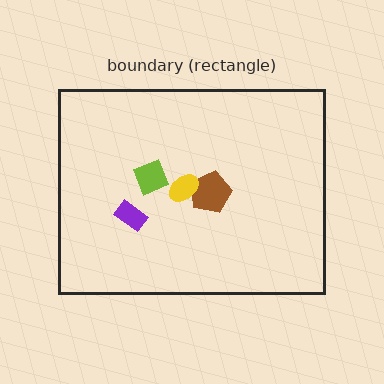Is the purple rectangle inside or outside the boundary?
Inside.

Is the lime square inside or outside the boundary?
Inside.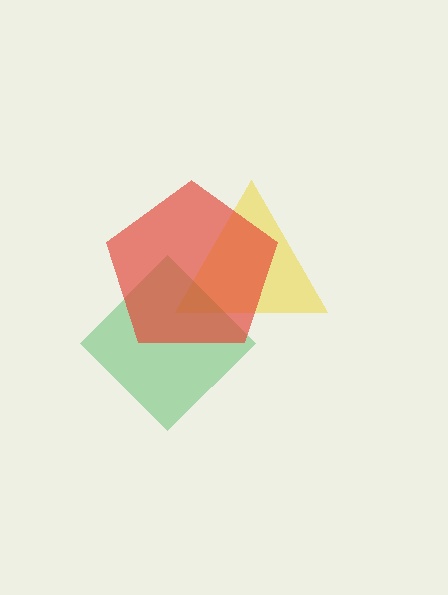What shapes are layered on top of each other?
The layered shapes are: a yellow triangle, a green diamond, a red pentagon.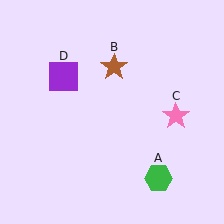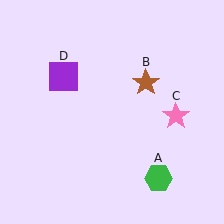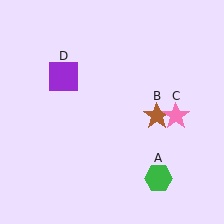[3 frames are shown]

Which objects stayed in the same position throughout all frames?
Green hexagon (object A) and pink star (object C) and purple square (object D) remained stationary.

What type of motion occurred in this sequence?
The brown star (object B) rotated clockwise around the center of the scene.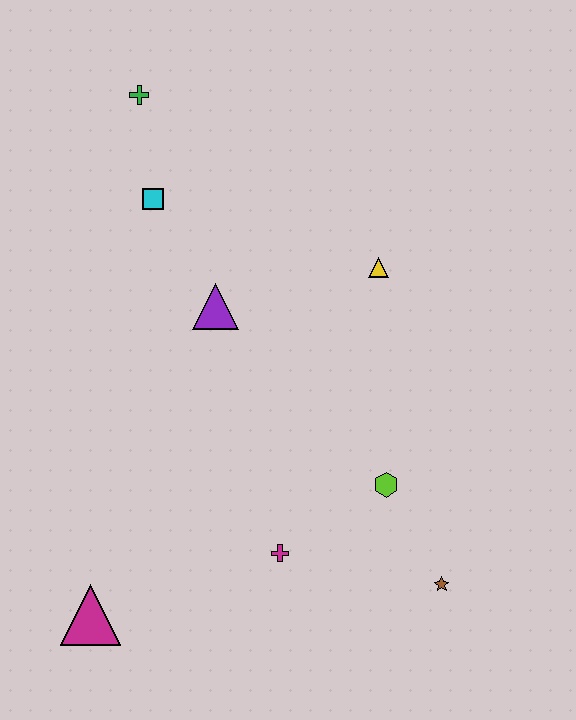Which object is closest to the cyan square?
The green cross is closest to the cyan square.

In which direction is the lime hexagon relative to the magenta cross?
The lime hexagon is to the right of the magenta cross.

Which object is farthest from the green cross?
The brown star is farthest from the green cross.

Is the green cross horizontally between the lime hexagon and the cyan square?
No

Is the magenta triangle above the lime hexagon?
No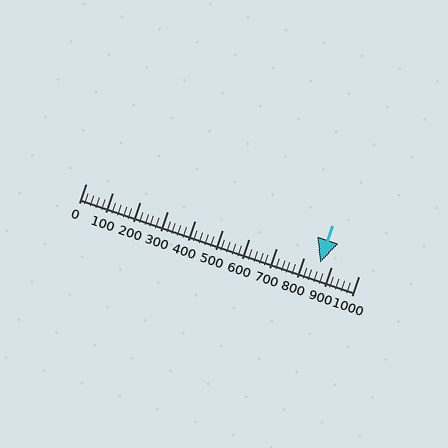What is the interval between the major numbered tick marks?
The major tick marks are spaced 100 units apart.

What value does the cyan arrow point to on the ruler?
The cyan arrow points to approximately 860.